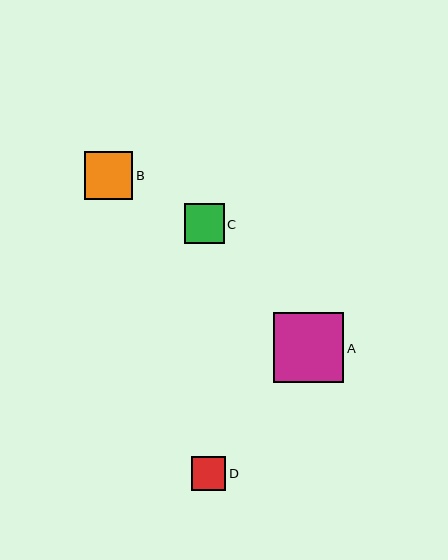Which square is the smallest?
Square D is the smallest with a size of approximately 34 pixels.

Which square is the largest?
Square A is the largest with a size of approximately 70 pixels.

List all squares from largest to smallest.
From largest to smallest: A, B, C, D.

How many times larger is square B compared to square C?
Square B is approximately 1.2 times the size of square C.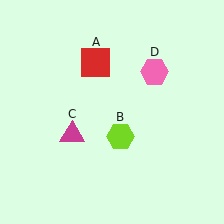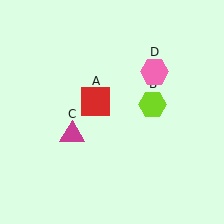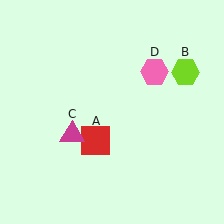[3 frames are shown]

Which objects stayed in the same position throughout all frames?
Magenta triangle (object C) and pink hexagon (object D) remained stationary.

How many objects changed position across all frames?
2 objects changed position: red square (object A), lime hexagon (object B).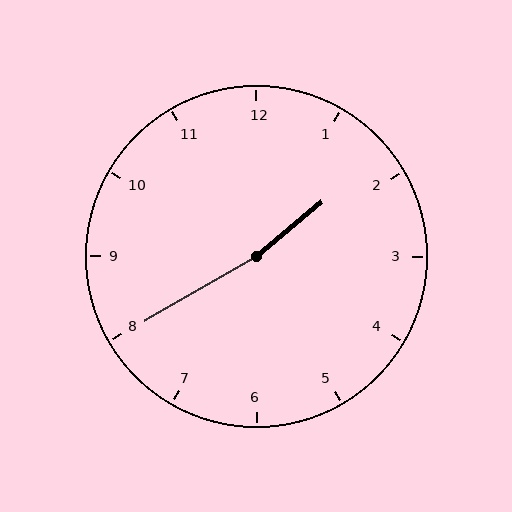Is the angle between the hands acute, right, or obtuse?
It is obtuse.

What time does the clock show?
1:40.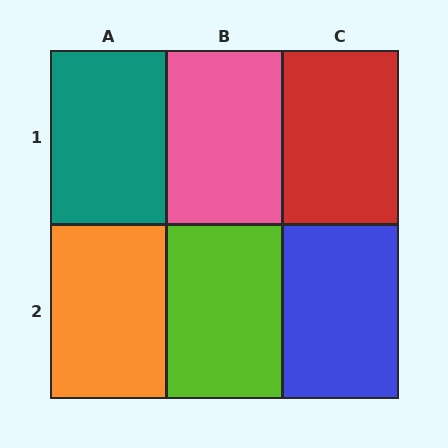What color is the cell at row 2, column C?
Blue.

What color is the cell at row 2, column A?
Orange.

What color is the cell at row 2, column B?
Lime.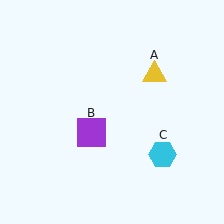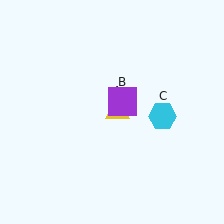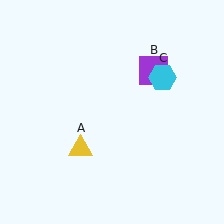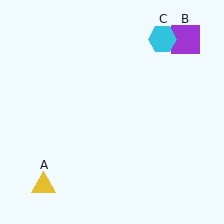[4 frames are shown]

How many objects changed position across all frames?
3 objects changed position: yellow triangle (object A), purple square (object B), cyan hexagon (object C).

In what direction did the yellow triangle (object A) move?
The yellow triangle (object A) moved down and to the left.